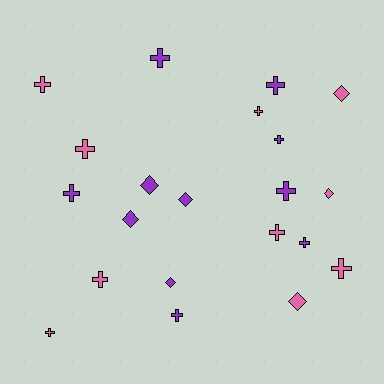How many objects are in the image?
There are 21 objects.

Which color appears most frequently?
Purple, with 11 objects.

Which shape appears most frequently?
Cross, with 14 objects.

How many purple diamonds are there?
There are 4 purple diamonds.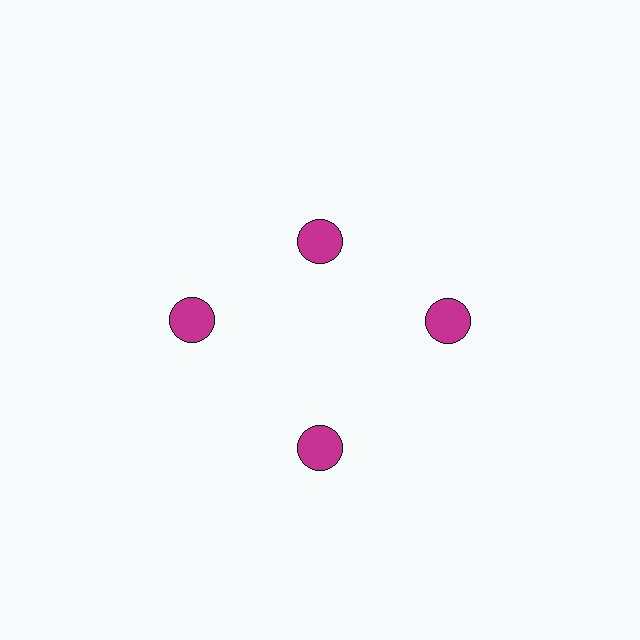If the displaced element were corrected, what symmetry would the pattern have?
It would have 4-fold rotational symmetry — the pattern would map onto itself every 90 degrees.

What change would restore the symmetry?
The symmetry would be restored by moving it outward, back onto the ring so that all 4 circles sit at equal angles and equal distance from the center.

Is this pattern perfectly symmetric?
No. The 4 magenta circles are arranged in a ring, but one element near the 12 o'clock position is pulled inward toward the center, breaking the 4-fold rotational symmetry.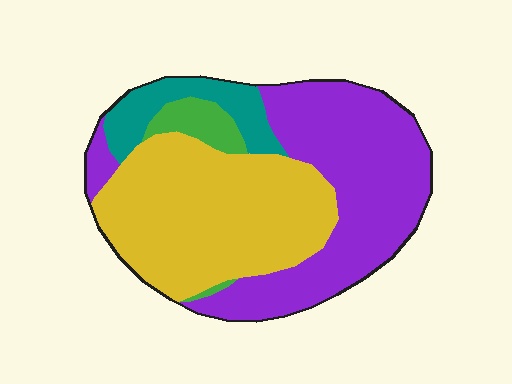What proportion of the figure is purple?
Purple takes up about two fifths (2/5) of the figure.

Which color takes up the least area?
Green, at roughly 5%.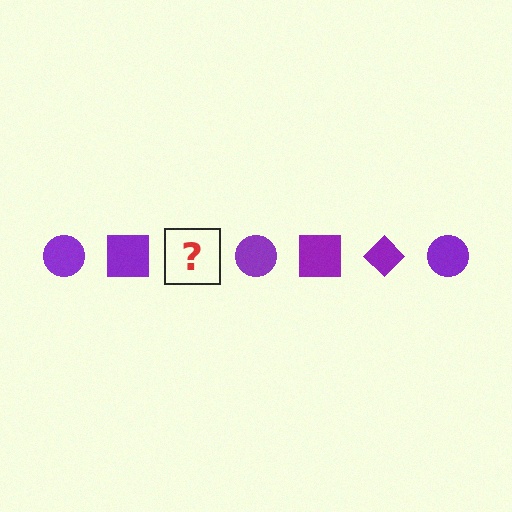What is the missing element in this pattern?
The missing element is a purple diamond.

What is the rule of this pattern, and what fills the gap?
The rule is that the pattern cycles through circle, square, diamond shapes in purple. The gap should be filled with a purple diamond.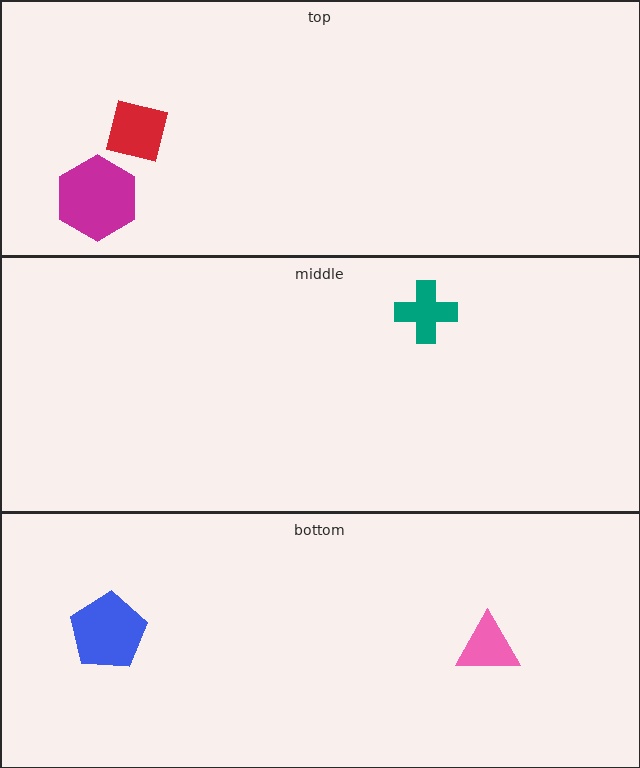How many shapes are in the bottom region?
2.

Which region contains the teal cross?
The middle region.